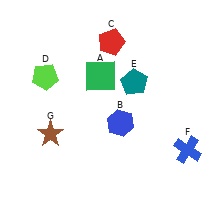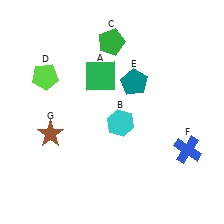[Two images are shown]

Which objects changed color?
B changed from blue to cyan. C changed from red to green.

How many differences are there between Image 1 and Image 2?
There are 2 differences between the two images.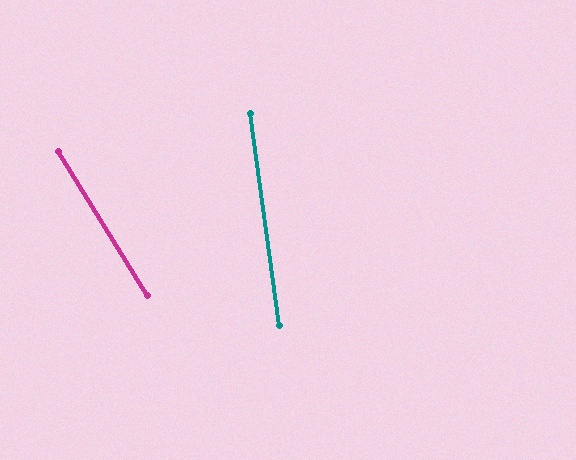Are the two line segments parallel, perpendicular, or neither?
Neither parallel nor perpendicular — they differ by about 24°.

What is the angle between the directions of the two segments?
Approximately 24 degrees.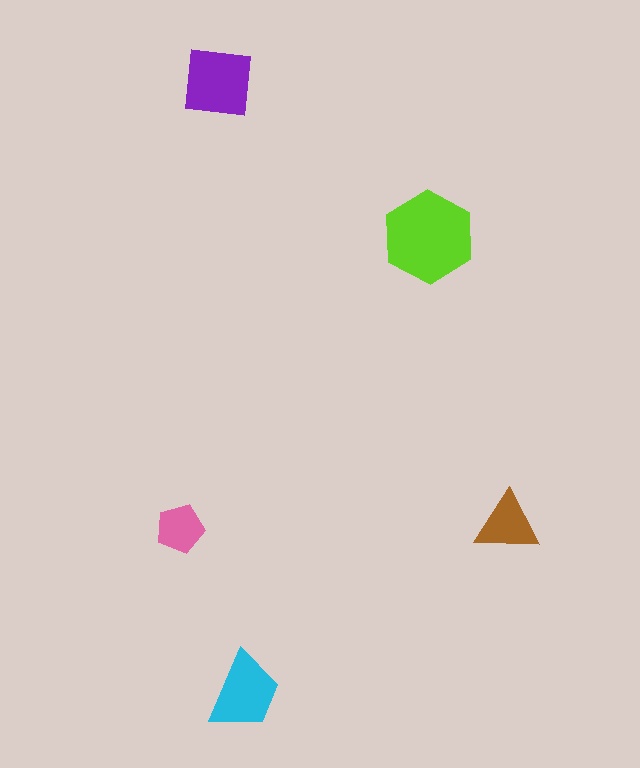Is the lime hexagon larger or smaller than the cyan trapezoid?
Larger.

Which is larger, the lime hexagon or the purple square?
The lime hexagon.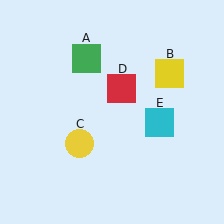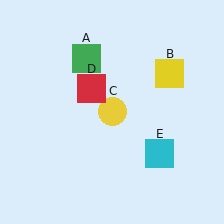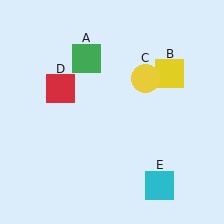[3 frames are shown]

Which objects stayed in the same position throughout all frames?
Green square (object A) and yellow square (object B) remained stationary.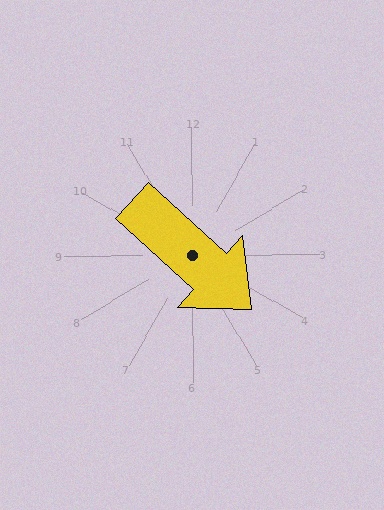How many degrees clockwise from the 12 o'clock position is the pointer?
Approximately 132 degrees.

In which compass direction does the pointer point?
Southeast.